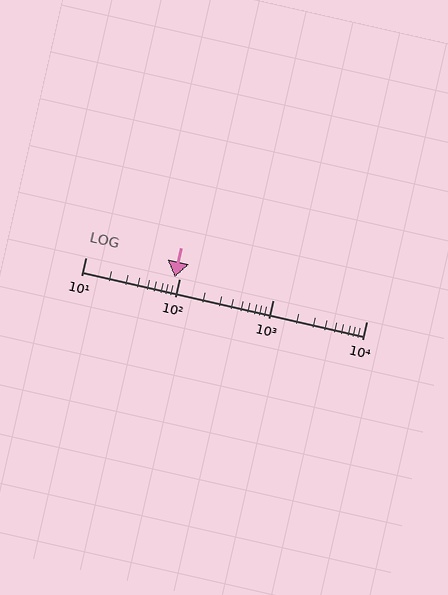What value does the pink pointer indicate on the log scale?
The pointer indicates approximately 89.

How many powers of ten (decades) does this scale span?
The scale spans 3 decades, from 10 to 10000.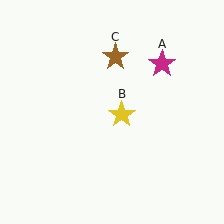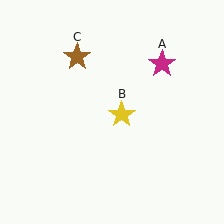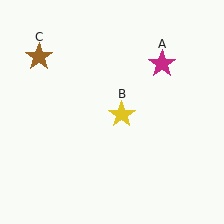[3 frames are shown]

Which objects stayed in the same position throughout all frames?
Magenta star (object A) and yellow star (object B) remained stationary.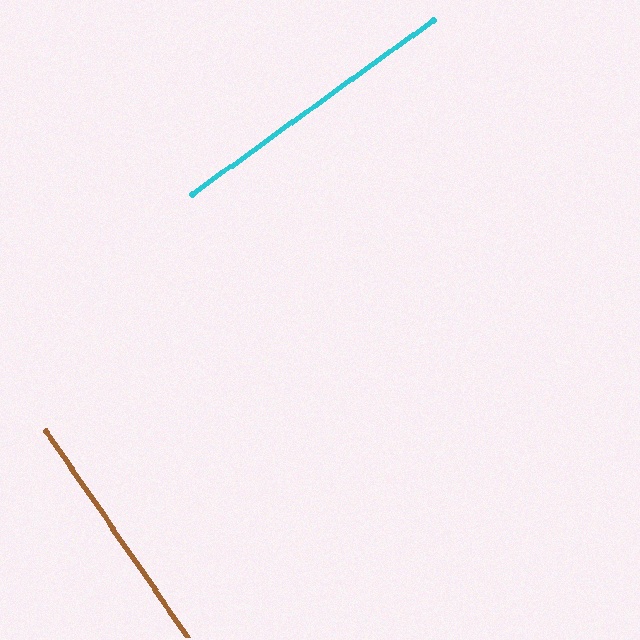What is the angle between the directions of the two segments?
Approximately 89 degrees.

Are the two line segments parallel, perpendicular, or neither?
Perpendicular — they meet at approximately 89°.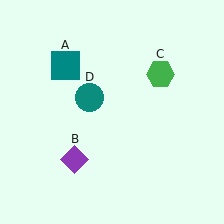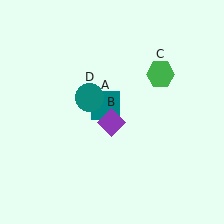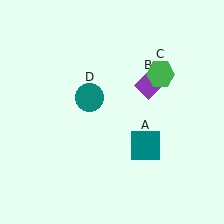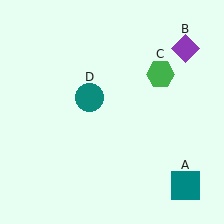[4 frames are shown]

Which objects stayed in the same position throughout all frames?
Green hexagon (object C) and teal circle (object D) remained stationary.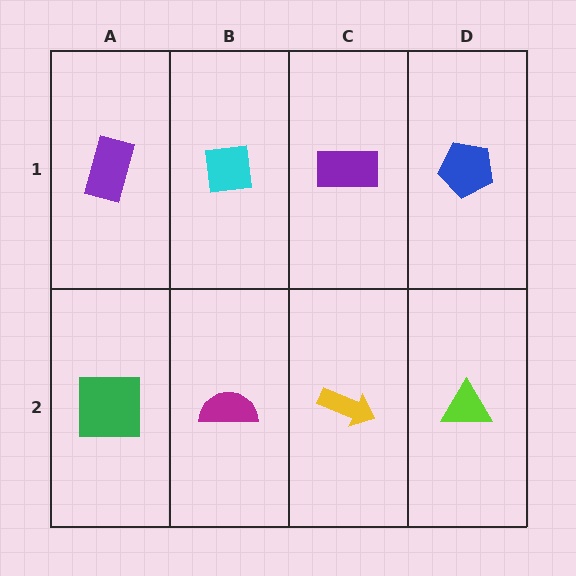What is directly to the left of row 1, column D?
A purple rectangle.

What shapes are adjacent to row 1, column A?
A green square (row 2, column A), a cyan square (row 1, column B).